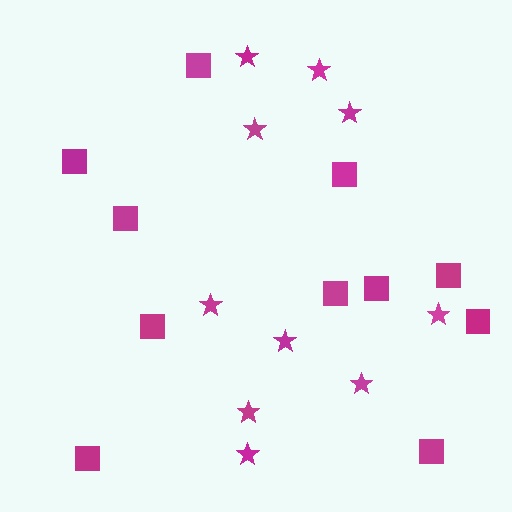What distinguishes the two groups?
There are 2 groups: one group of stars (10) and one group of squares (11).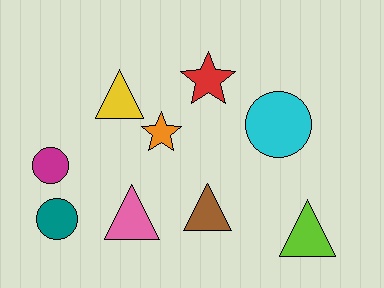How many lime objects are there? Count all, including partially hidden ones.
There is 1 lime object.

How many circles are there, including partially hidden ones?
There are 3 circles.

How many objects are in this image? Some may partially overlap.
There are 9 objects.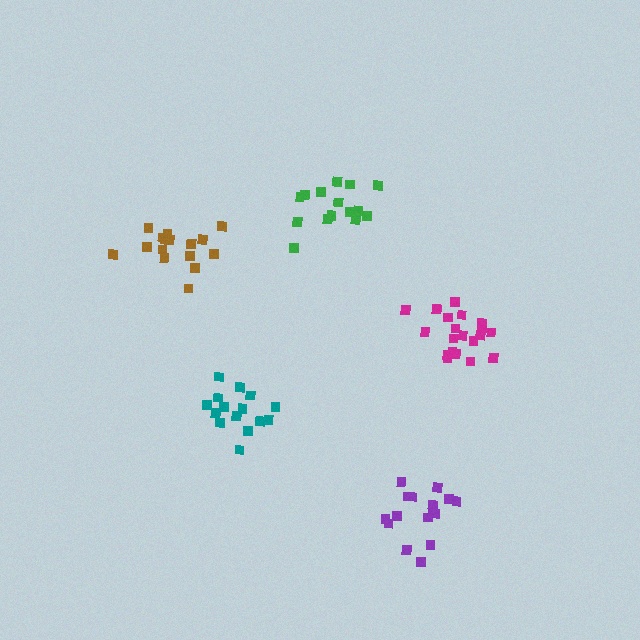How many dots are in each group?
Group 1: 16 dots, Group 2: 20 dots, Group 3: 15 dots, Group 4: 15 dots, Group 5: 16 dots (82 total).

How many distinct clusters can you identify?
There are 5 distinct clusters.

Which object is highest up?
The green cluster is topmost.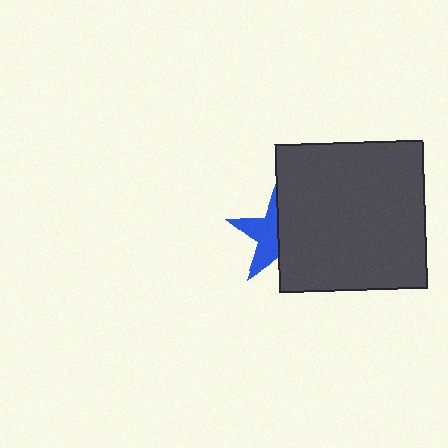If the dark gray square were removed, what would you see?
You would see the complete blue star.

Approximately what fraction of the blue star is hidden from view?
Roughly 52% of the blue star is hidden behind the dark gray square.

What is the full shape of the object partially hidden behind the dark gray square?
The partially hidden object is a blue star.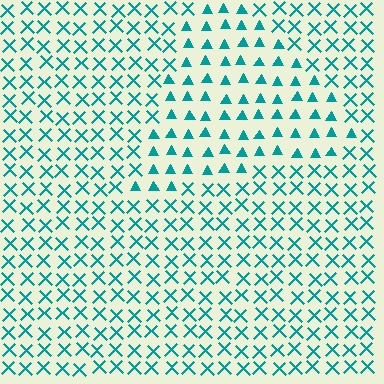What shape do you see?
I see a triangle.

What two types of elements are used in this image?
The image uses triangles inside the triangle region and X marks outside it.